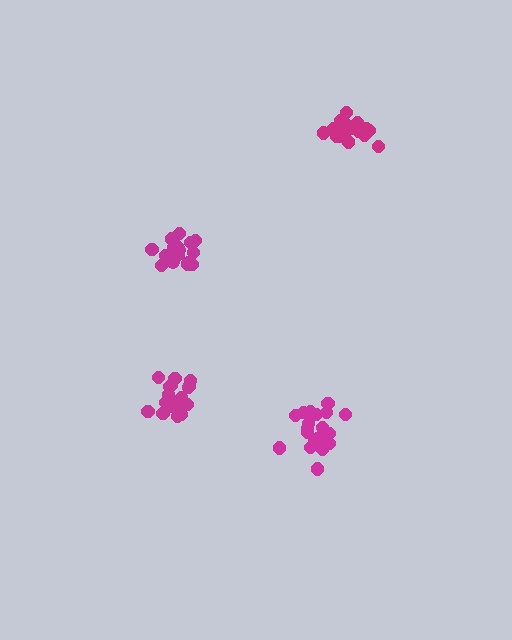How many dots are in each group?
Group 1: 16 dots, Group 2: 19 dots, Group 3: 19 dots, Group 4: 21 dots (75 total).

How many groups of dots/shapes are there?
There are 4 groups.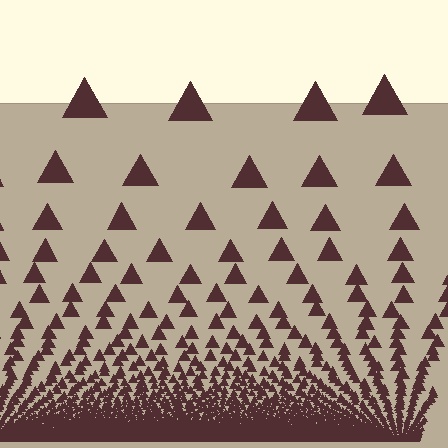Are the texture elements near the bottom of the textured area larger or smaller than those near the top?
Smaller. The gradient is inverted — elements near the bottom are smaller and denser.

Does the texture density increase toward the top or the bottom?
Density increases toward the bottom.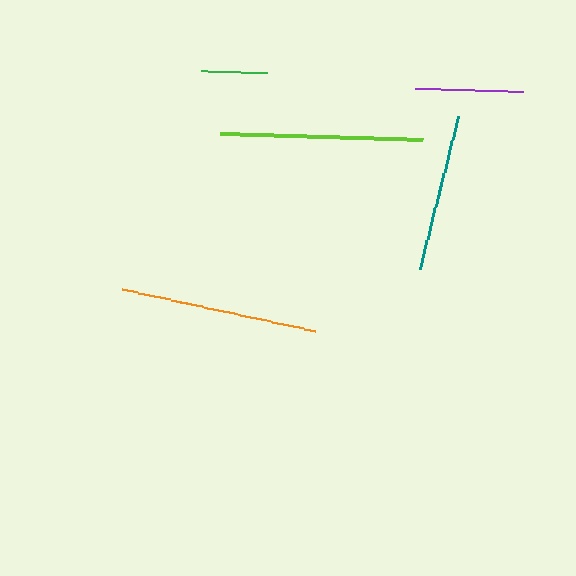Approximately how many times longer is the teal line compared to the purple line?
The teal line is approximately 1.5 times the length of the purple line.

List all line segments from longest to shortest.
From longest to shortest: lime, orange, teal, purple, green.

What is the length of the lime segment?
The lime segment is approximately 203 pixels long.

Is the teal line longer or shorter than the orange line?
The orange line is longer than the teal line.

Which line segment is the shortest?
The green line is the shortest at approximately 66 pixels.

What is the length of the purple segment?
The purple segment is approximately 108 pixels long.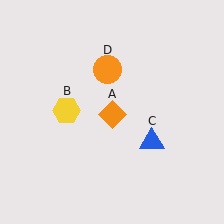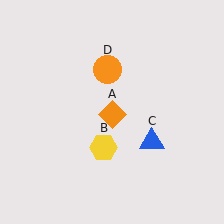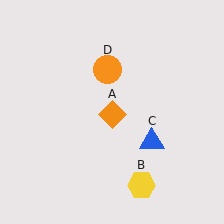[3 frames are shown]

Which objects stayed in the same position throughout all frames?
Orange diamond (object A) and blue triangle (object C) and orange circle (object D) remained stationary.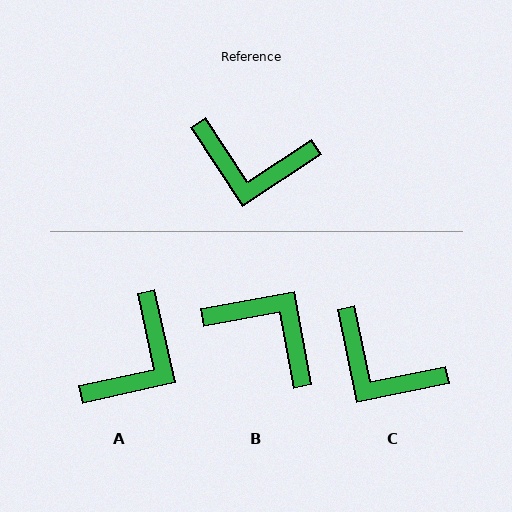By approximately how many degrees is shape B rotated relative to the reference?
Approximately 157 degrees counter-clockwise.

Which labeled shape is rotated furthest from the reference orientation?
B, about 157 degrees away.